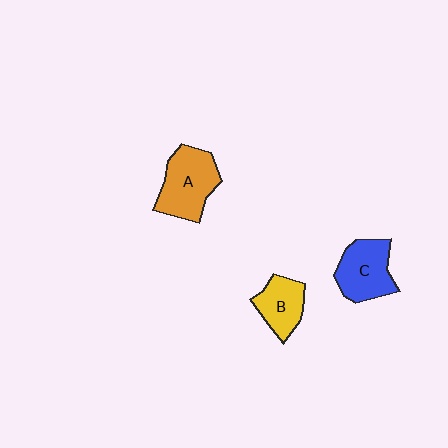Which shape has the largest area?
Shape A (orange).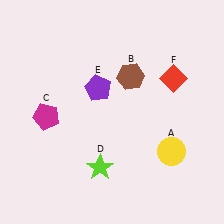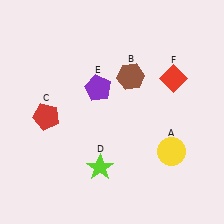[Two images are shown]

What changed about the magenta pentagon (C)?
In Image 1, C is magenta. In Image 2, it changed to red.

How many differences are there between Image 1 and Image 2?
There is 1 difference between the two images.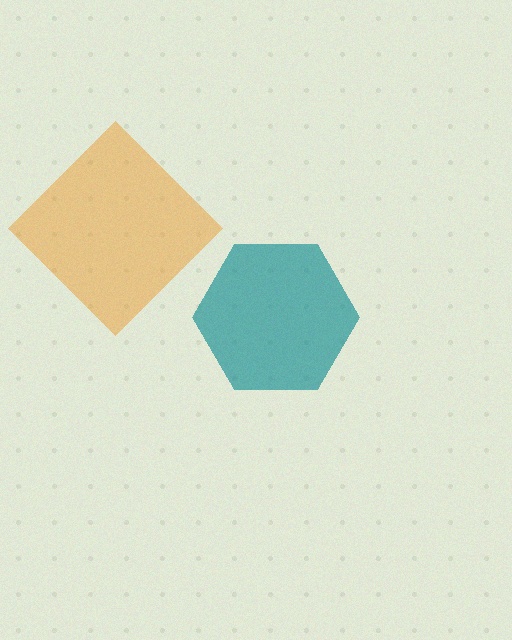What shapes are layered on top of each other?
The layered shapes are: an orange diamond, a teal hexagon.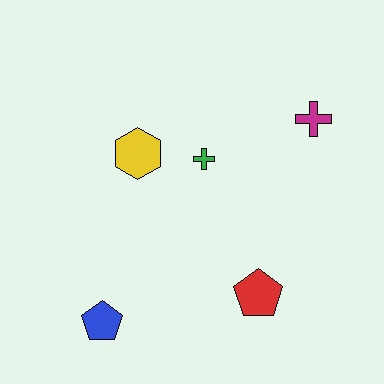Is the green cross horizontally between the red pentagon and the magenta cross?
No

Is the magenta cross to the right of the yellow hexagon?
Yes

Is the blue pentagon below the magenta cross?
Yes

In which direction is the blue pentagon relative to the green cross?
The blue pentagon is below the green cross.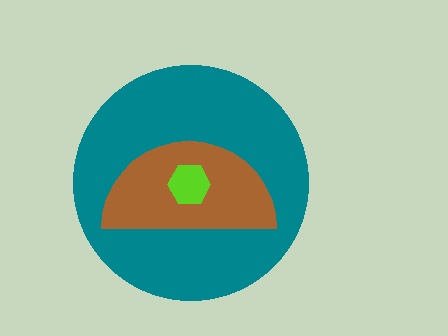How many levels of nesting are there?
3.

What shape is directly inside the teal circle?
The brown semicircle.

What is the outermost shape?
The teal circle.